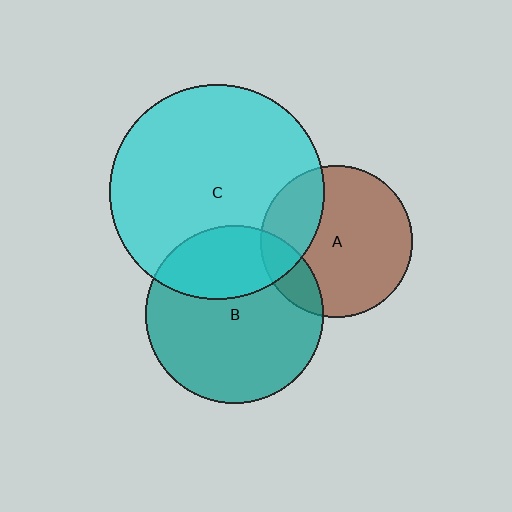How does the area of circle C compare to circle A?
Approximately 2.0 times.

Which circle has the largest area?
Circle C (cyan).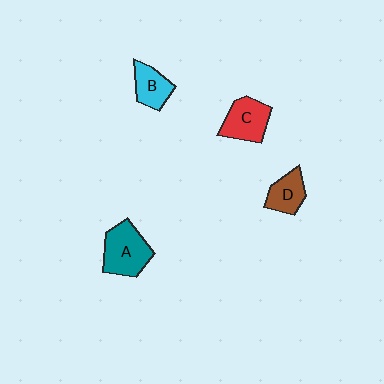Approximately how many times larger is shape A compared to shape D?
Approximately 1.6 times.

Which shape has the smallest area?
Shape D (brown).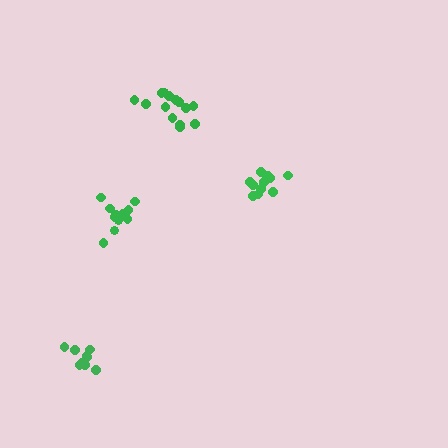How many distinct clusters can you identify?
There are 4 distinct clusters.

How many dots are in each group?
Group 1: 12 dots, Group 2: 14 dots, Group 3: 11 dots, Group 4: 9 dots (46 total).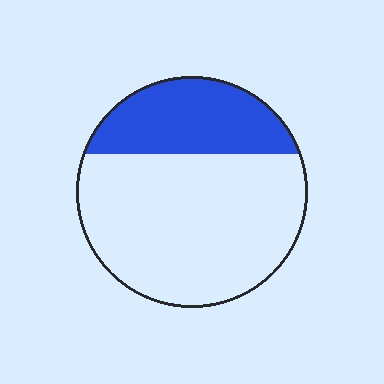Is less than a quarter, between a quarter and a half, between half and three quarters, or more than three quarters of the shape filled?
Between a quarter and a half.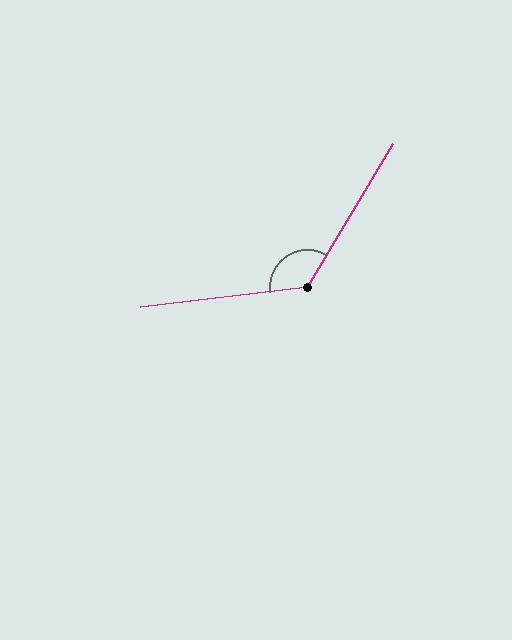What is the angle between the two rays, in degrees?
Approximately 128 degrees.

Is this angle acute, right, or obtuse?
It is obtuse.